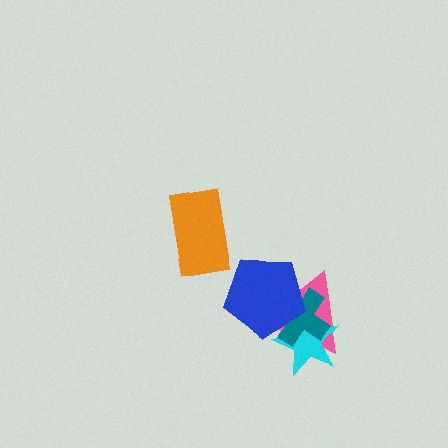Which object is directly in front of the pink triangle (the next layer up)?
The cyan star is directly in front of the pink triangle.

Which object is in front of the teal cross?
The blue pentagon is in front of the teal cross.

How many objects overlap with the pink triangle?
3 objects overlap with the pink triangle.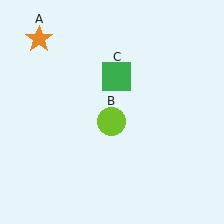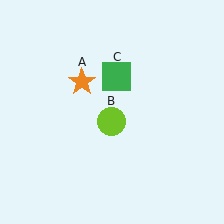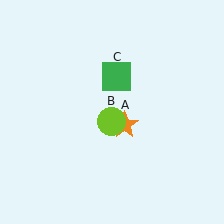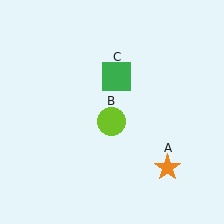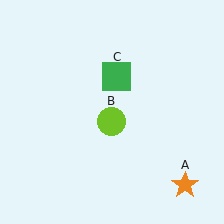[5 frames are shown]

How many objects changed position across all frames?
1 object changed position: orange star (object A).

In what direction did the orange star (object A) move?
The orange star (object A) moved down and to the right.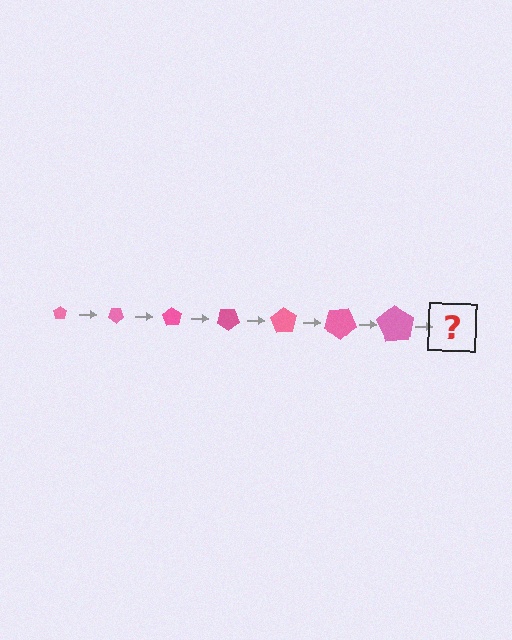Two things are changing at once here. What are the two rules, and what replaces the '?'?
The two rules are that the pentagon grows larger each step and it rotates 35 degrees each step. The '?' should be a pentagon, larger than the previous one and rotated 245 degrees from the start.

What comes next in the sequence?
The next element should be a pentagon, larger than the previous one and rotated 245 degrees from the start.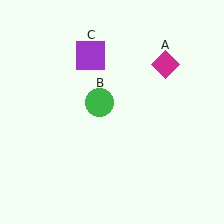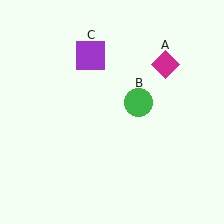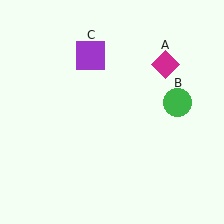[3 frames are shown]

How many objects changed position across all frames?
1 object changed position: green circle (object B).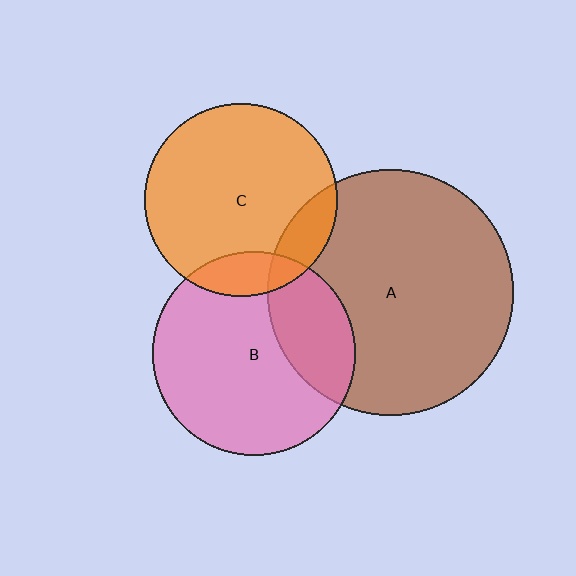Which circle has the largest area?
Circle A (brown).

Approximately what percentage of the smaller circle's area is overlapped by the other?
Approximately 15%.